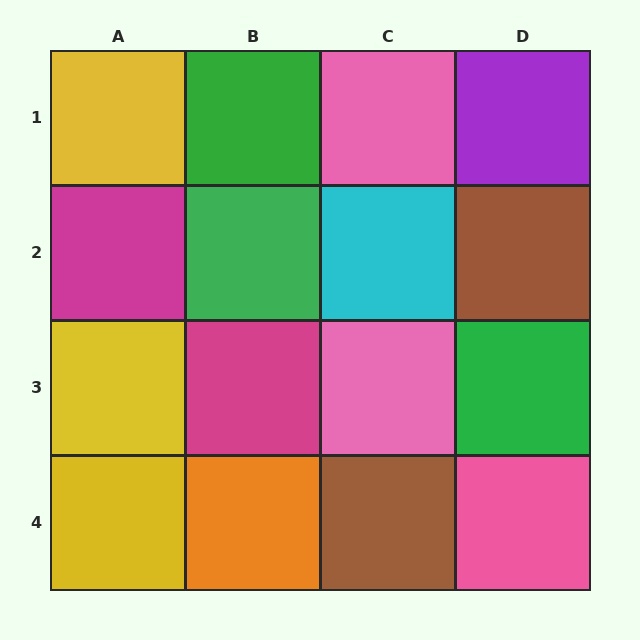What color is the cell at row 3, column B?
Magenta.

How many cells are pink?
3 cells are pink.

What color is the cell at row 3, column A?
Yellow.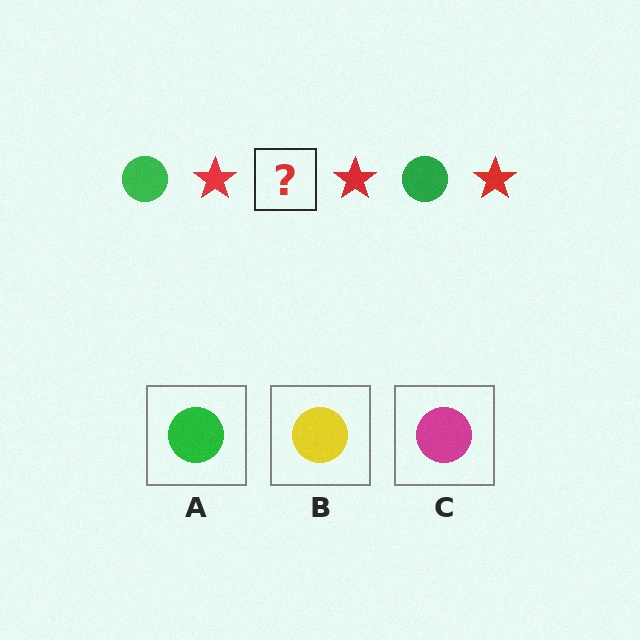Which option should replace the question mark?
Option A.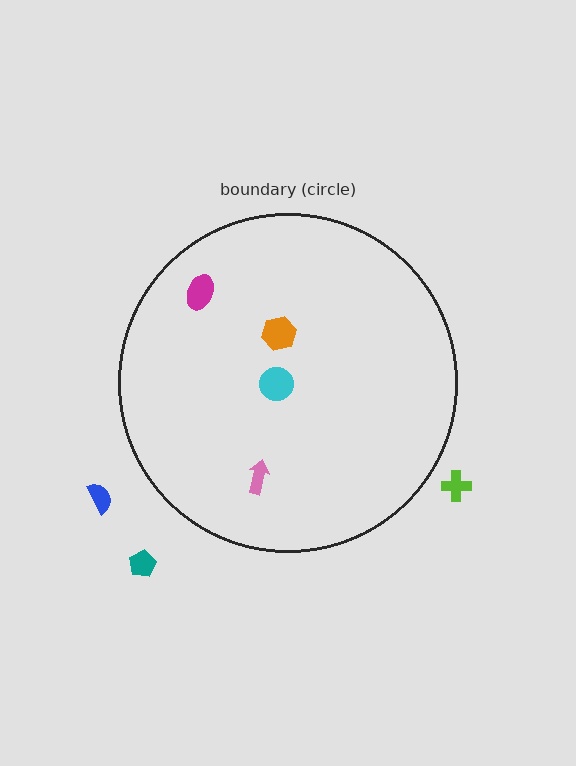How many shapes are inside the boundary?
4 inside, 3 outside.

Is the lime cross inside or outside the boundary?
Outside.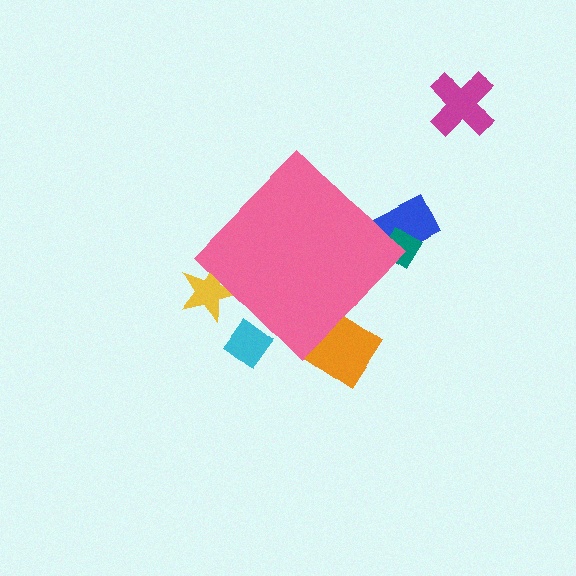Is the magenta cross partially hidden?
No, the magenta cross is fully visible.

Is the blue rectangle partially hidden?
Yes, the blue rectangle is partially hidden behind the pink diamond.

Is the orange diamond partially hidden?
Yes, the orange diamond is partially hidden behind the pink diamond.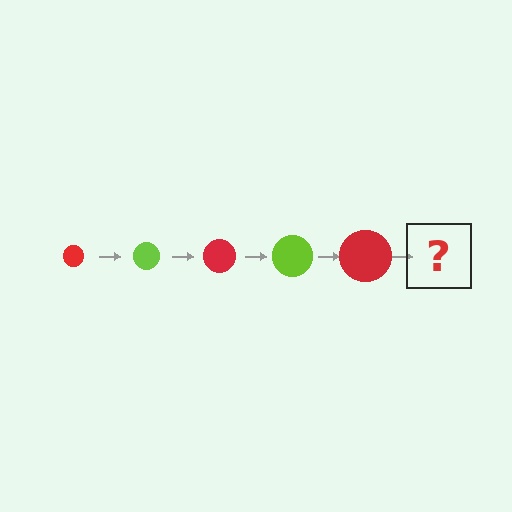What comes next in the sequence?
The next element should be a lime circle, larger than the previous one.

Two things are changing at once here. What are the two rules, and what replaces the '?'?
The two rules are that the circle grows larger each step and the color cycles through red and lime. The '?' should be a lime circle, larger than the previous one.